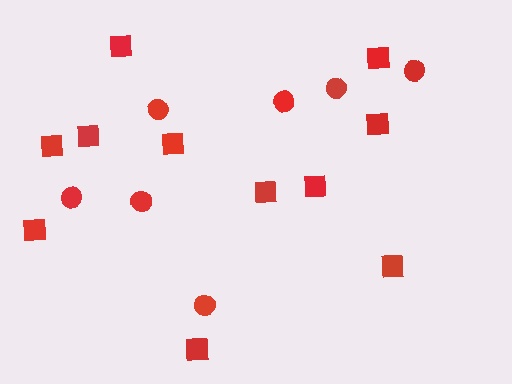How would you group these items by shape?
There are 2 groups: one group of squares (11) and one group of circles (7).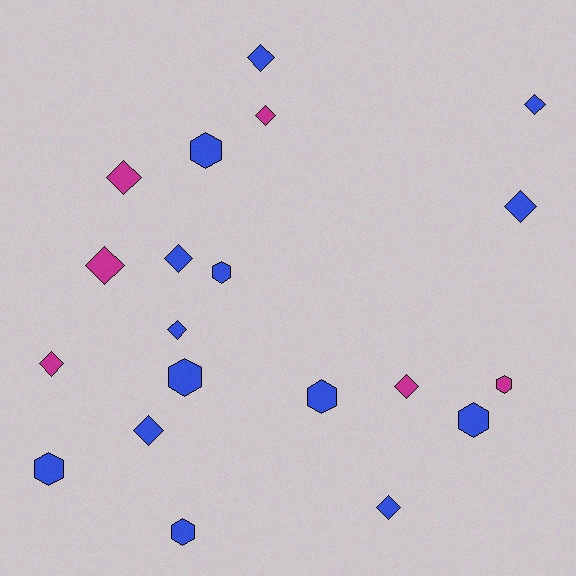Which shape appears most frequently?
Diamond, with 12 objects.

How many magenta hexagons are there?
There is 1 magenta hexagon.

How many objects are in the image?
There are 20 objects.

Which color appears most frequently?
Blue, with 14 objects.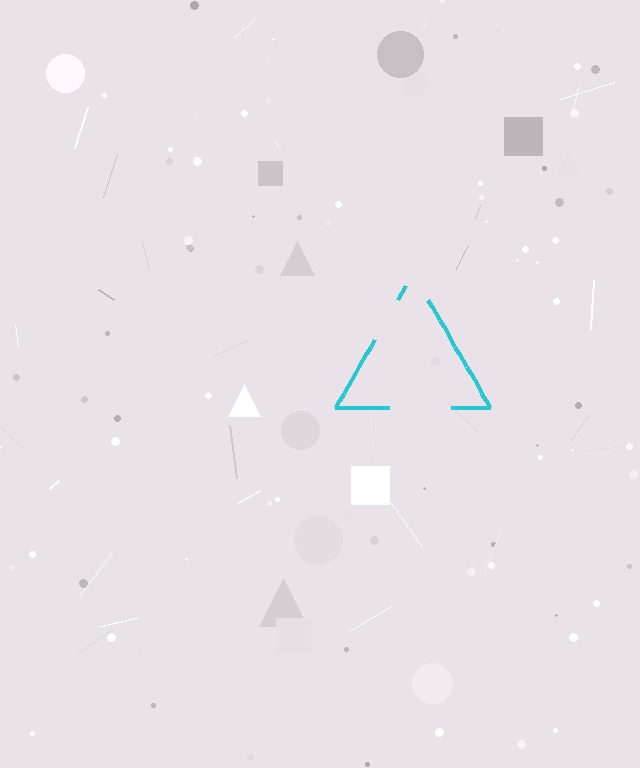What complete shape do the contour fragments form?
The contour fragments form a triangle.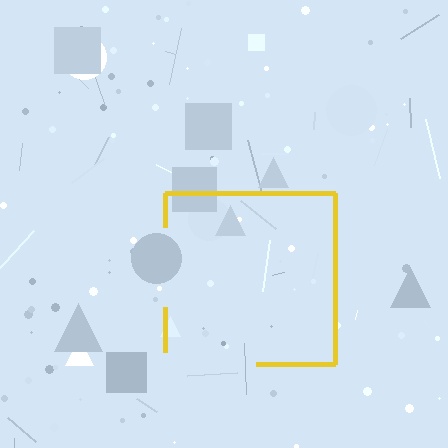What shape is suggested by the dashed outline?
The dashed outline suggests a square.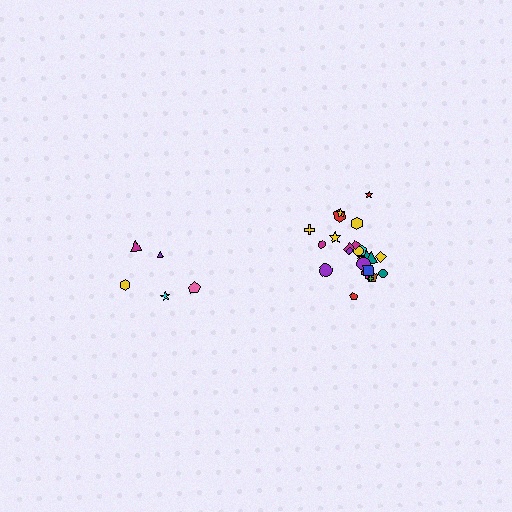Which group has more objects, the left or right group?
The right group.